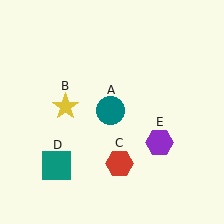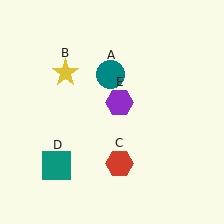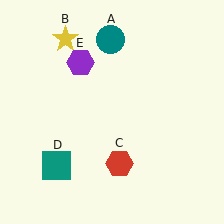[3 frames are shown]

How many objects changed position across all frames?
3 objects changed position: teal circle (object A), yellow star (object B), purple hexagon (object E).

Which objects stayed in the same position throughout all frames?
Red hexagon (object C) and teal square (object D) remained stationary.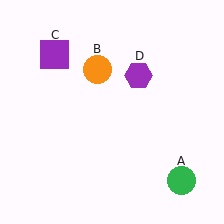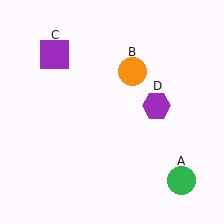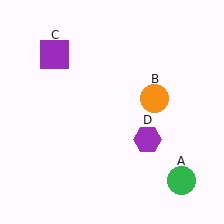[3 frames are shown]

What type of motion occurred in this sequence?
The orange circle (object B), purple hexagon (object D) rotated clockwise around the center of the scene.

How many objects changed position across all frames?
2 objects changed position: orange circle (object B), purple hexagon (object D).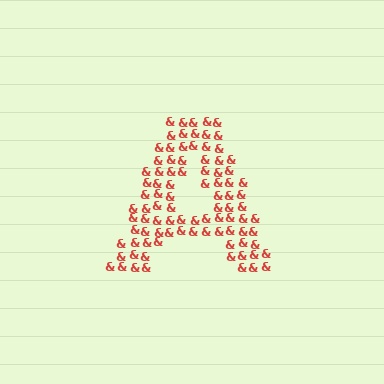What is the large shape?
The large shape is the letter A.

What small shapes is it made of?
It is made of small ampersands.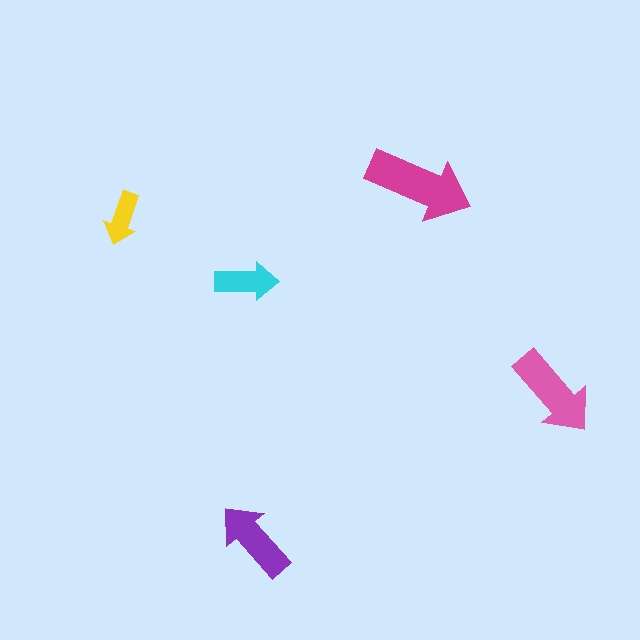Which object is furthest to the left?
The yellow arrow is leftmost.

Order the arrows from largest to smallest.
the magenta one, the pink one, the purple one, the cyan one, the yellow one.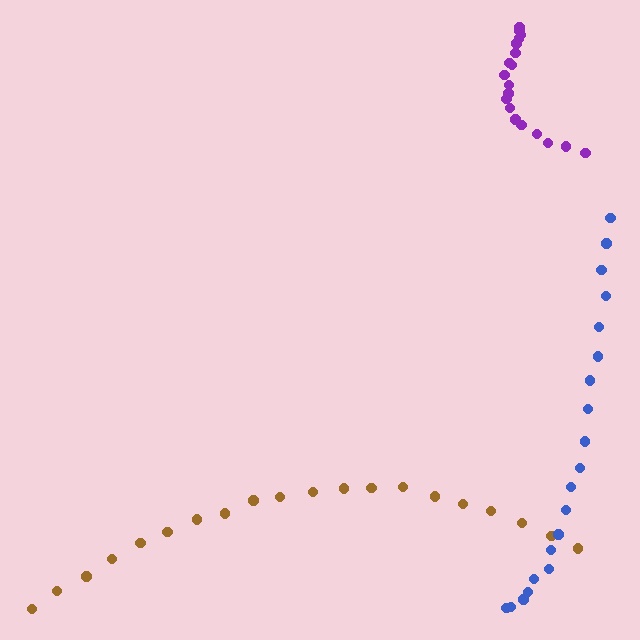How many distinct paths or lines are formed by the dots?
There are 3 distinct paths.